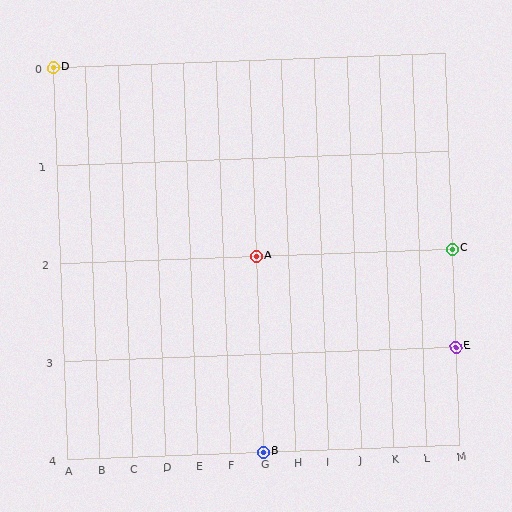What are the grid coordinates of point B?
Point B is at grid coordinates (G, 4).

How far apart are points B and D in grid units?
Points B and D are 6 columns and 4 rows apart (about 7.2 grid units diagonally).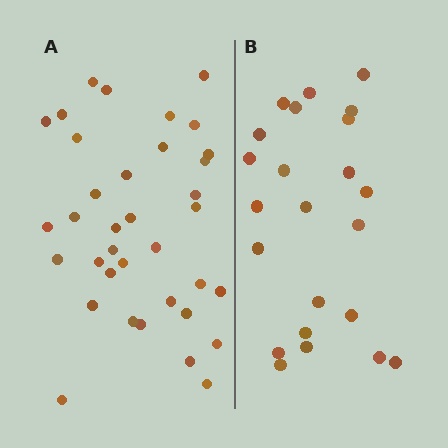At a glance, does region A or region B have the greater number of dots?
Region A (the left region) has more dots.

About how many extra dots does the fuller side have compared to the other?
Region A has approximately 15 more dots than region B.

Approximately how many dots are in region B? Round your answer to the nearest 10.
About 20 dots. (The exact count is 23, which rounds to 20.)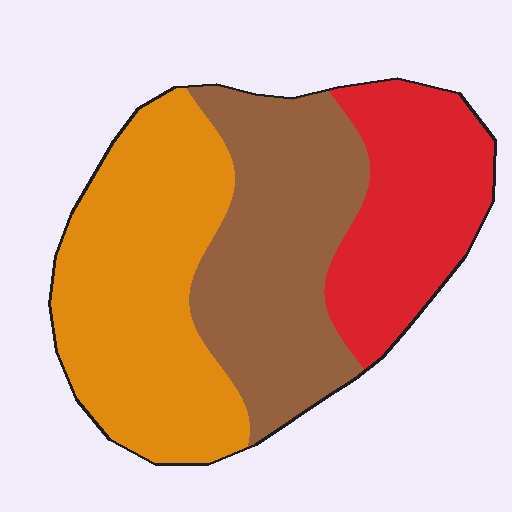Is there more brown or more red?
Brown.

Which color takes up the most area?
Orange, at roughly 40%.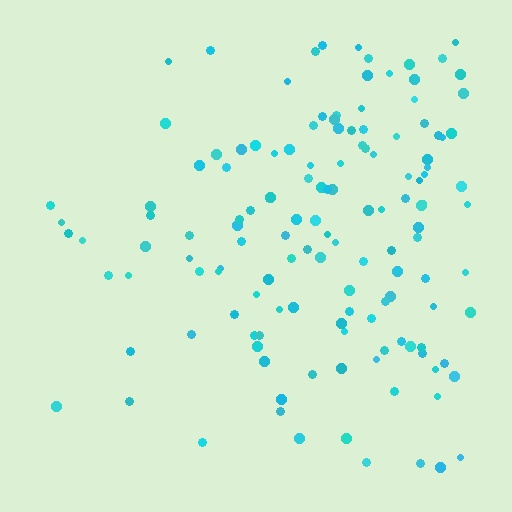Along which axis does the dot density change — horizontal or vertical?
Horizontal.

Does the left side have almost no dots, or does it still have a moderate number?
Still a moderate number, just noticeably fewer than the right.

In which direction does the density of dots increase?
From left to right, with the right side densest.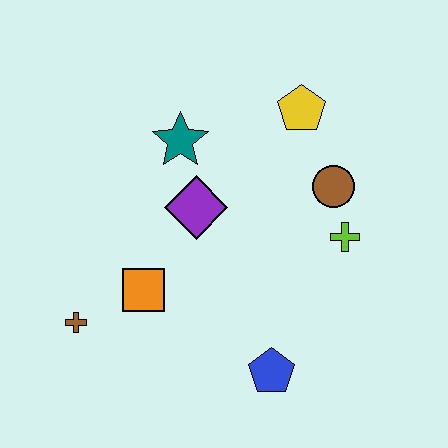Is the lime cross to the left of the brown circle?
No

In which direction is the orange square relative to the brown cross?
The orange square is to the right of the brown cross.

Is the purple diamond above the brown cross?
Yes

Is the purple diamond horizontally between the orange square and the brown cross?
No